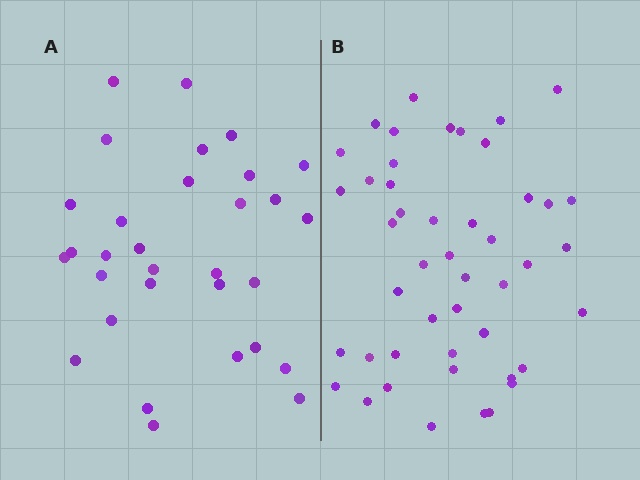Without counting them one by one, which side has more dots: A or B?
Region B (the right region) has more dots.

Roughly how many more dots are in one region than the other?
Region B has approximately 15 more dots than region A.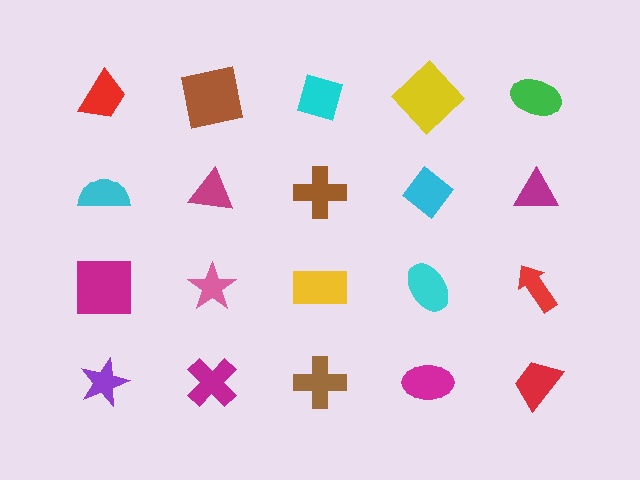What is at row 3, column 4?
A cyan ellipse.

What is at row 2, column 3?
A brown cross.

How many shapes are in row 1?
5 shapes.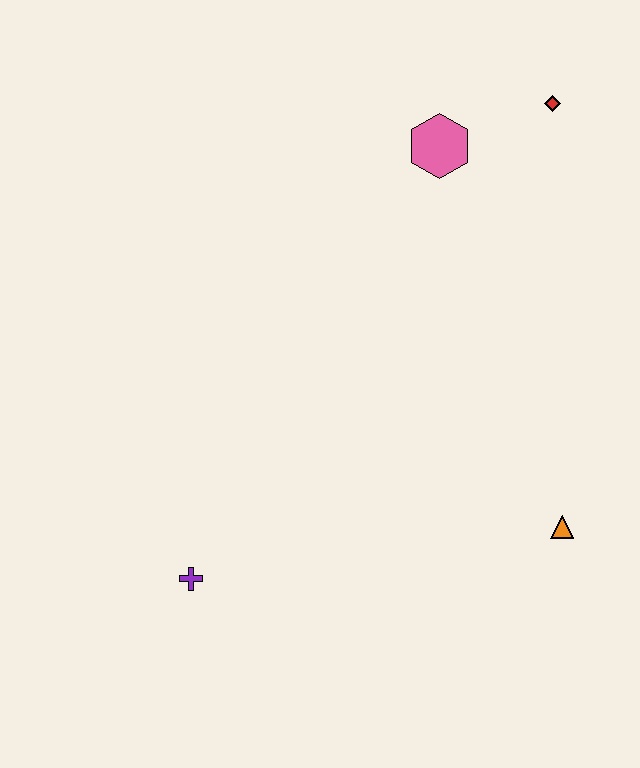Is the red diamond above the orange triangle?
Yes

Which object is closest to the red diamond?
The pink hexagon is closest to the red diamond.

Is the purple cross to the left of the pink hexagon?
Yes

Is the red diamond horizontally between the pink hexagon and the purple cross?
No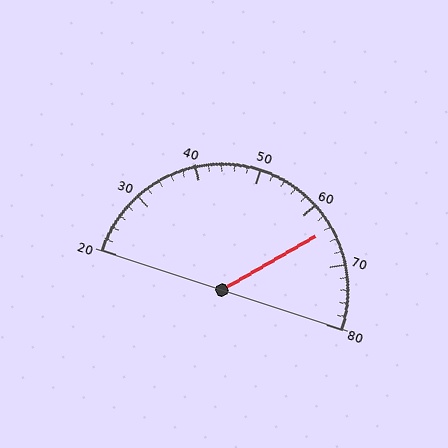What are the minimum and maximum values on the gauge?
The gauge ranges from 20 to 80.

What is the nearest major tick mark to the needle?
The nearest major tick mark is 60.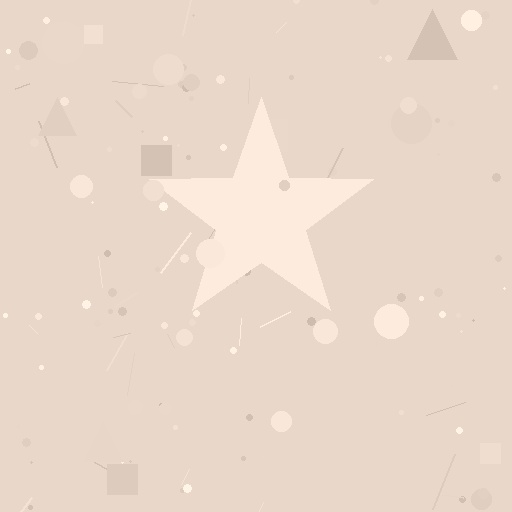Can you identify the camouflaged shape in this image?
The camouflaged shape is a star.